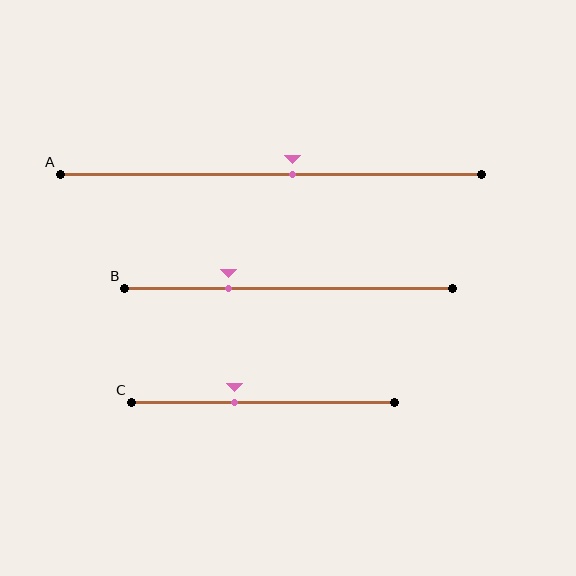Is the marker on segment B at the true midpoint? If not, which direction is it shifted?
No, the marker on segment B is shifted to the left by about 18% of the segment length.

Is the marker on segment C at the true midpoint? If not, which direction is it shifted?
No, the marker on segment C is shifted to the left by about 11% of the segment length.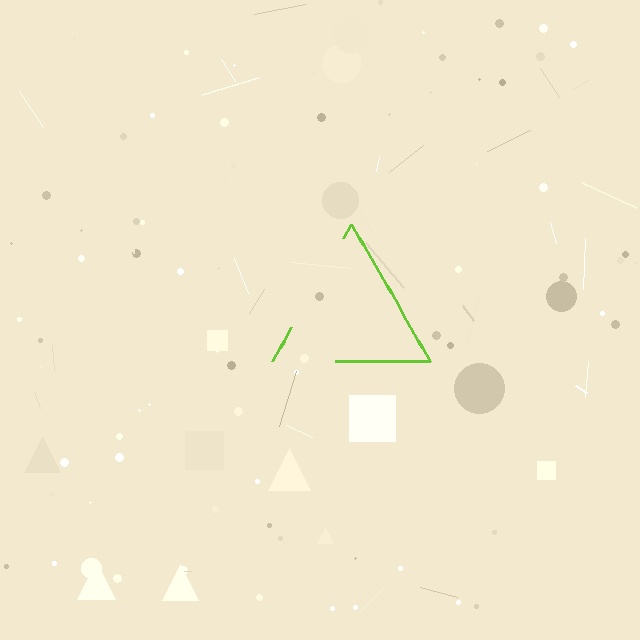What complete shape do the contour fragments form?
The contour fragments form a triangle.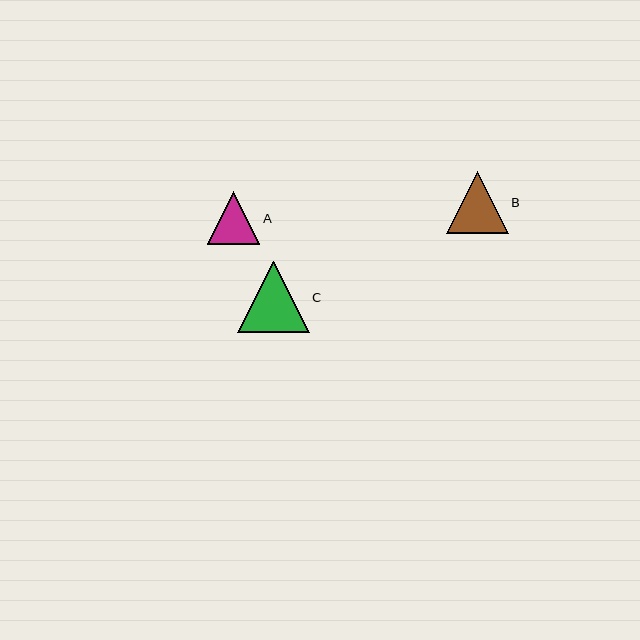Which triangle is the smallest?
Triangle A is the smallest with a size of approximately 53 pixels.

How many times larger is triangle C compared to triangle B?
Triangle C is approximately 1.2 times the size of triangle B.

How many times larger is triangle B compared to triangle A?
Triangle B is approximately 1.2 times the size of triangle A.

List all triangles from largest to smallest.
From largest to smallest: C, B, A.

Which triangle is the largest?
Triangle C is the largest with a size of approximately 72 pixels.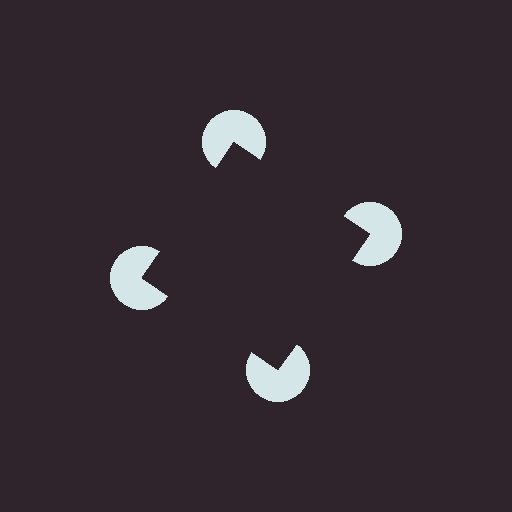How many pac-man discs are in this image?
There are 4 — one at each vertex of the illusory square.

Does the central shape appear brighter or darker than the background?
It typically appears slightly darker than the background, even though no actual brightness change is drawn.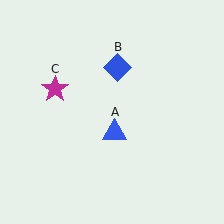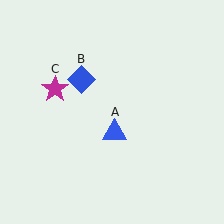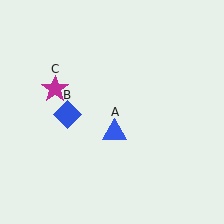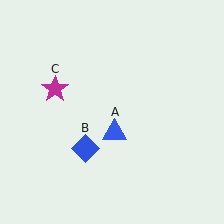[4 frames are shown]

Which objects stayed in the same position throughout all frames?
Blue triangle (object A) and magenta star (object C) remained stationary.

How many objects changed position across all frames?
1 object changed position: blue diamond (object B).